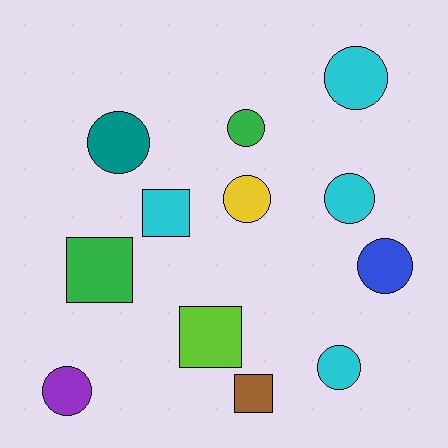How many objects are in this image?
There are 12 objects.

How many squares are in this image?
There are 4 squares.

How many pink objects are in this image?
There are no pink objects.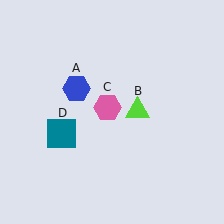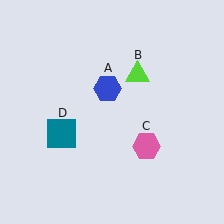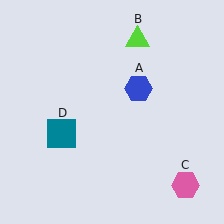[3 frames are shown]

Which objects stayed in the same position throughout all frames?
Teal square (object D) remained stationary.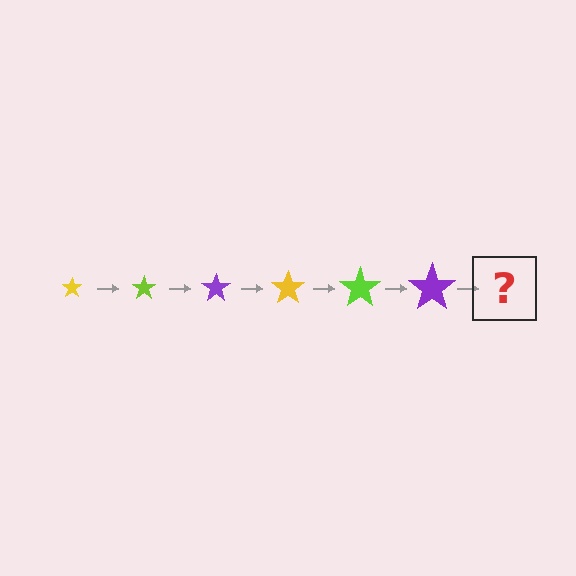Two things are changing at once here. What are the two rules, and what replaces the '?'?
The two rules are that the star grows larger each step and the color cycles through yellow, lime, and purple. The '?' should be a yellow star, larger than the previous one.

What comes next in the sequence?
The next element should be a yellow star, larger than the previous one.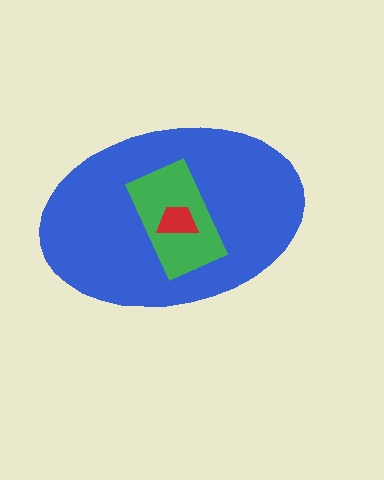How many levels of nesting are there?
3.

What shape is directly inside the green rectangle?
The red trapezoid.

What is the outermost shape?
The blue ellipse.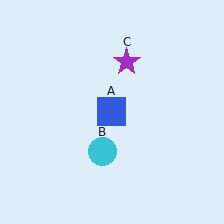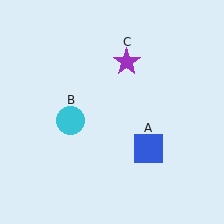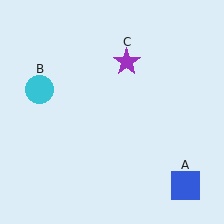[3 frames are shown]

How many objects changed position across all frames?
2 objects changed position: blue square (object A), cyan circle (object B).